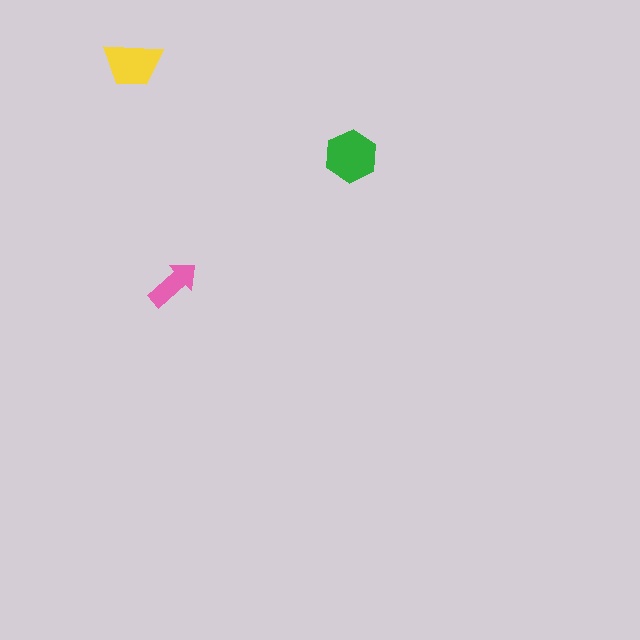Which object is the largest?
The green hexagon.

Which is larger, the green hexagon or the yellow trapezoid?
The green hexagon.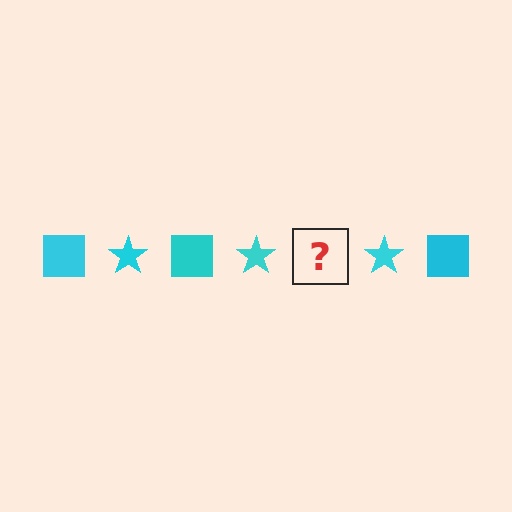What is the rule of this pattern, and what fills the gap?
The rule is that the pattern cycles through square, star shapes in cyan. The gap should be filled with a cyan square.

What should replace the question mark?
The question mark should be replaced with a cyan square.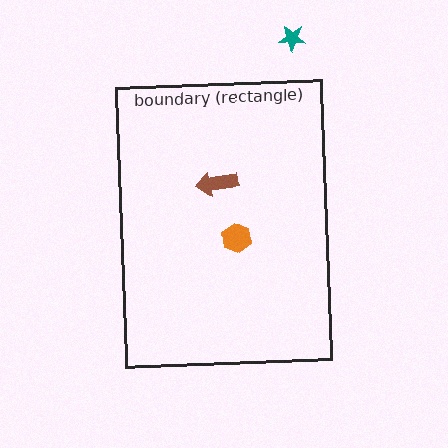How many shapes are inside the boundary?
2 inside, 1 outside.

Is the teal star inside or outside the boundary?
Outside.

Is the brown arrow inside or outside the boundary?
Inside.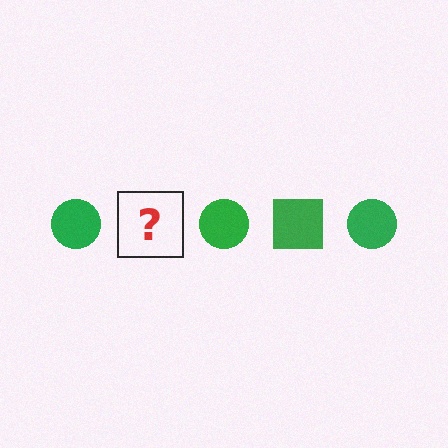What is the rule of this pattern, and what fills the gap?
The rule is that the pattern cycles through circle, square shapes in green. The gap should be filled with a green square.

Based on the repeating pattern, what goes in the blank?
The blank should be a green square.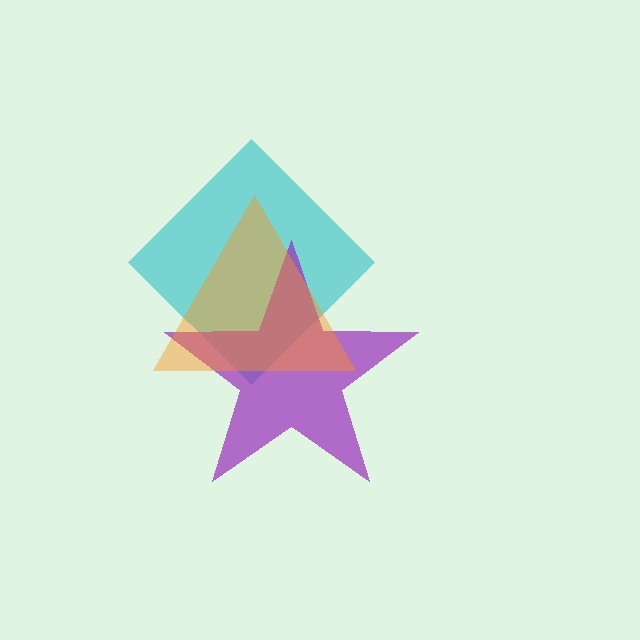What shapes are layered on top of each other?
The layered shapes are: a cyan diamond, a purple star, an orange triangle.